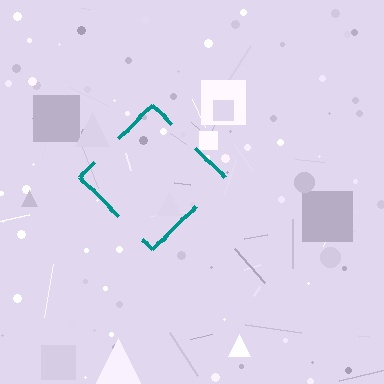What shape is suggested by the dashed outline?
The dashed outline suggests a diamond.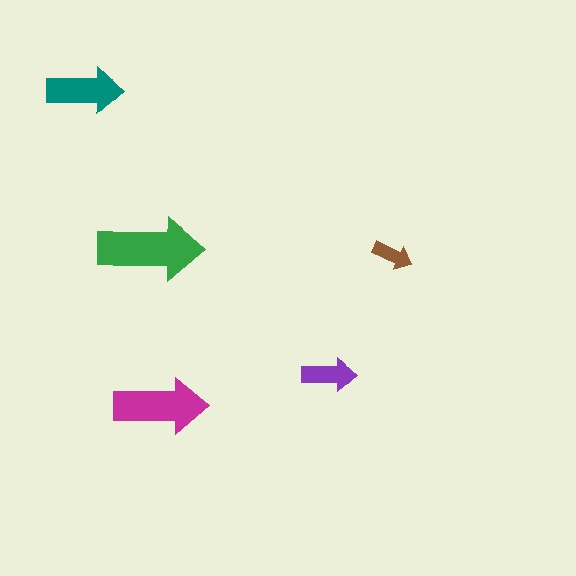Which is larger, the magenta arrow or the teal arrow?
The magenta one.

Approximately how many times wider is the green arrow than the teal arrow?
About 1.5 times wider.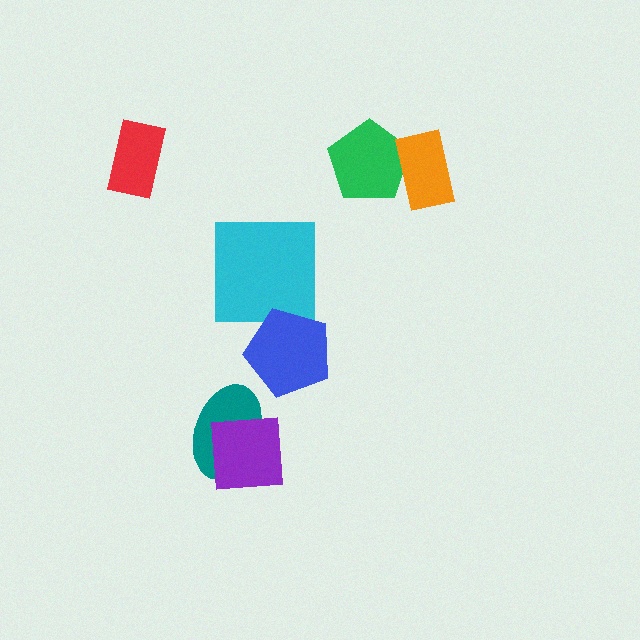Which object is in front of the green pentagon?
The orange rectangle is in front of the green pentagon.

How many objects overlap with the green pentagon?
1 object overlaps with the green pentagon.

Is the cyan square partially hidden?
Yes, it is partially covered by another shape.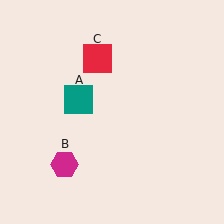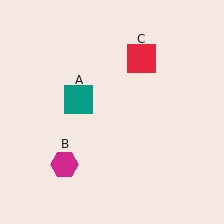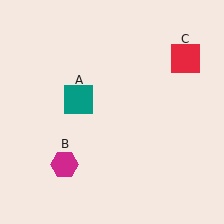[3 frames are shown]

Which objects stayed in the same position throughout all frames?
Teal square (object A) and magenta hexagon (object B) remained stationary.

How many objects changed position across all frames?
1 object changed position: red square (object C).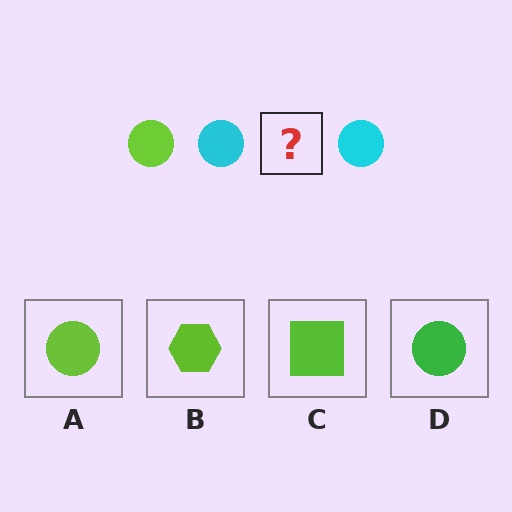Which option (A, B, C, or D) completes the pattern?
A.